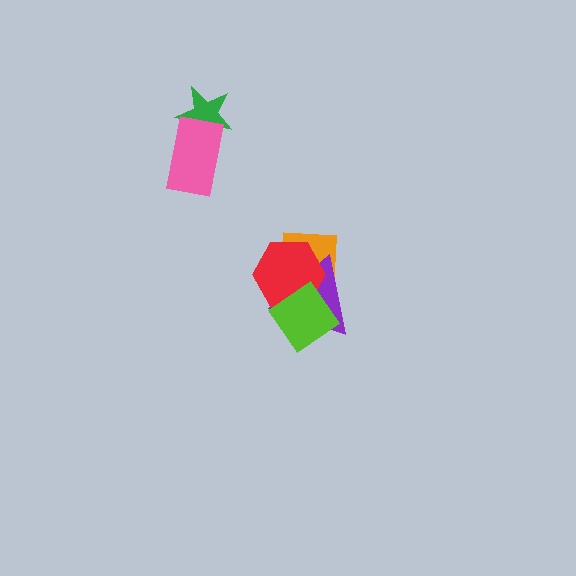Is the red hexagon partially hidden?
Yes, it is partially covered by another shape.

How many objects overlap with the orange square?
2 objects overlap with the orange square.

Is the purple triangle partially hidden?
Yes, it is partially covered by another shape.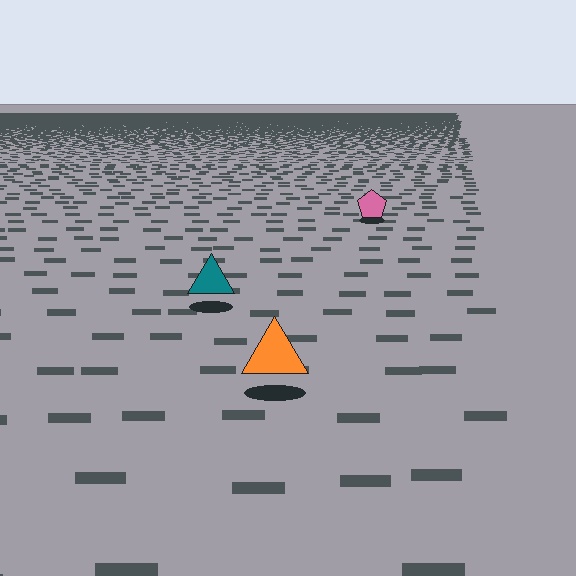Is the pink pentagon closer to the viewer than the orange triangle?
No. The orange triangle is closer — you can tell from the texture gradient: the ground texture is coarser near it.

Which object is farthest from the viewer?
The pink pentagon is farthest from the viewer. It appears smaller and the ground texture around it is denser.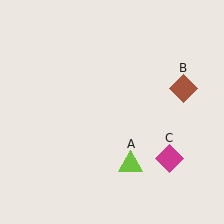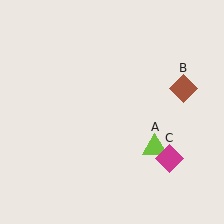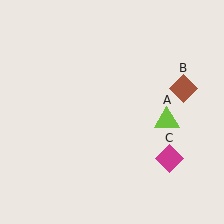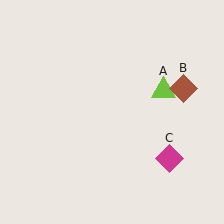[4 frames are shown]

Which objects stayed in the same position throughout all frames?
Brown diamond (object B) and magenta diamond (object C) remained stationary.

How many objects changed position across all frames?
1 object changed position: lime triangle (object A).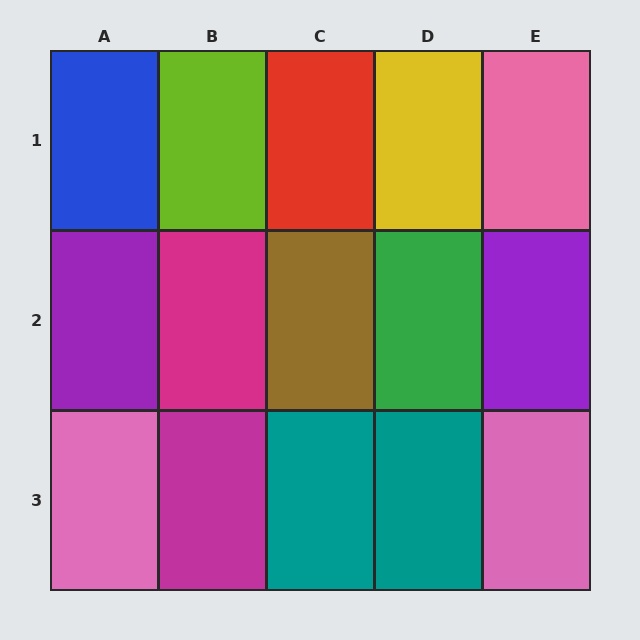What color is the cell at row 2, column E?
Purple.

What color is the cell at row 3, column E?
Pink.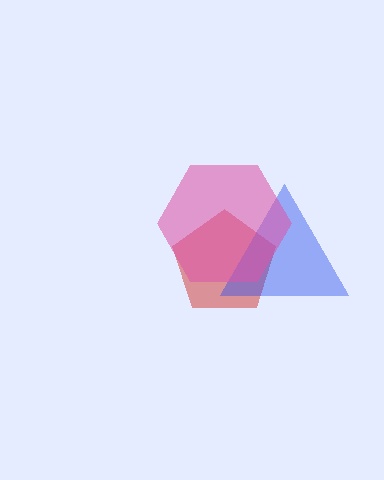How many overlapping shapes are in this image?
There are 3 overlapping shapes in the image.